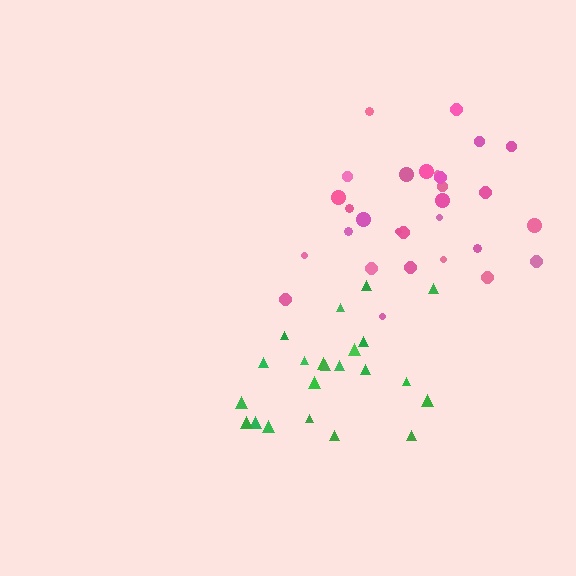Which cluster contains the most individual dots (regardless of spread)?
Pink (29).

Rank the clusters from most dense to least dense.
pink, green.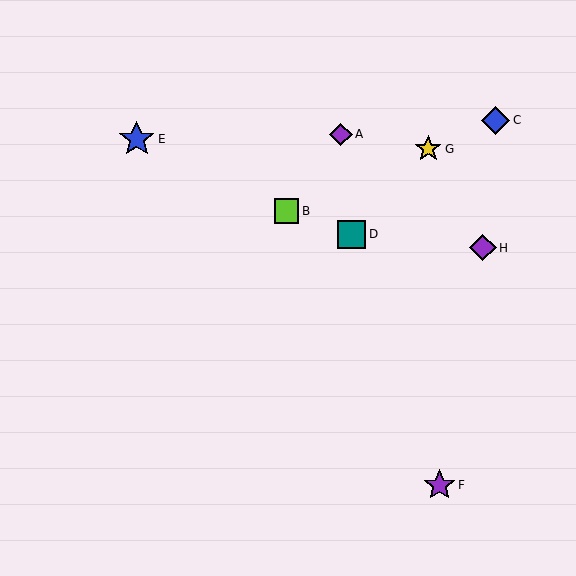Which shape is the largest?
The blue star (labeled E) is the largest.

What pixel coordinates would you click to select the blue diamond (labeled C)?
Click at (495, 120) to select the blue diamond C.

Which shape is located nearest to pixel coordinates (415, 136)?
The yellow star (labeled G) at (428, 149) is nearest to that location.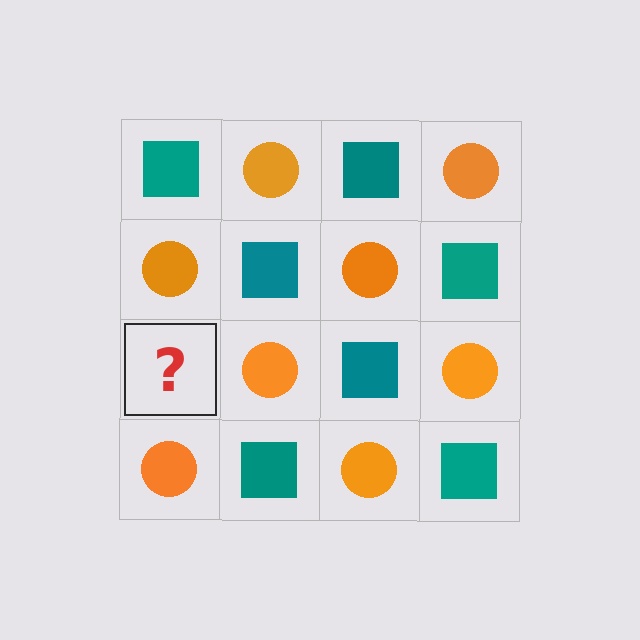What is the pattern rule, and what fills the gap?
The rule is that it alternates teal square and orange circle in a checkerboard pattern. The gap should be filled with a teal square.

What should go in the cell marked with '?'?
The missing cell should contain a teal square.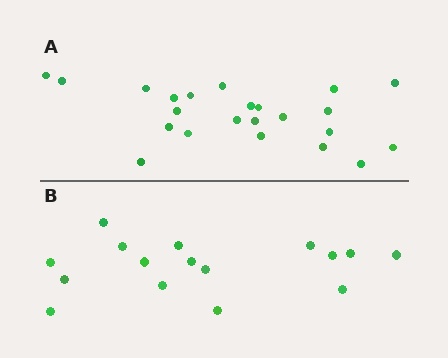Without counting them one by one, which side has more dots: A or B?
Region A (the top region) has more dots.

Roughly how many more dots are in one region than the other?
Region A has roughly 8 or so more dots than region B.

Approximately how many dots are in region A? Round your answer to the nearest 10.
About 20 dots. (The exact count is 23, which rounds to 20.)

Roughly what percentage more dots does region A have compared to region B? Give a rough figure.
About 45% more.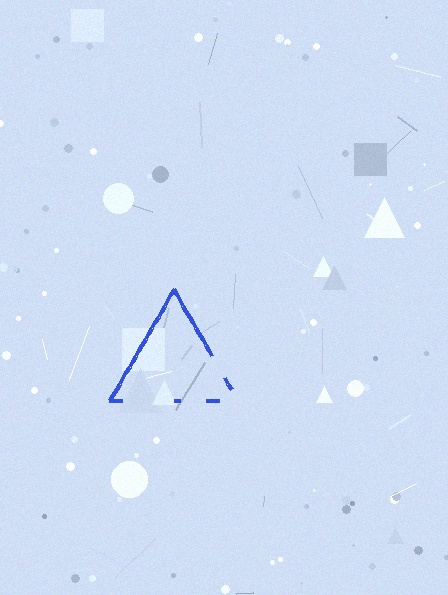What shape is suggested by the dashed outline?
The dashed outline suggests a triangle.